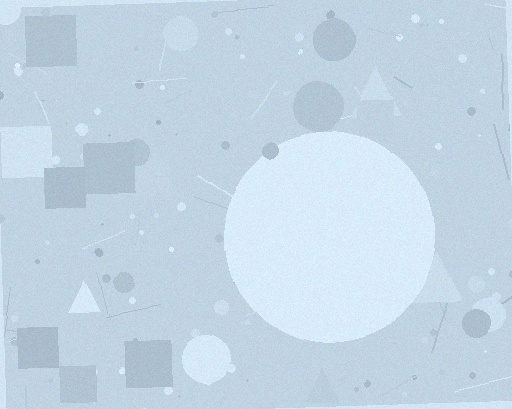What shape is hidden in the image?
A circle is hidden in the image.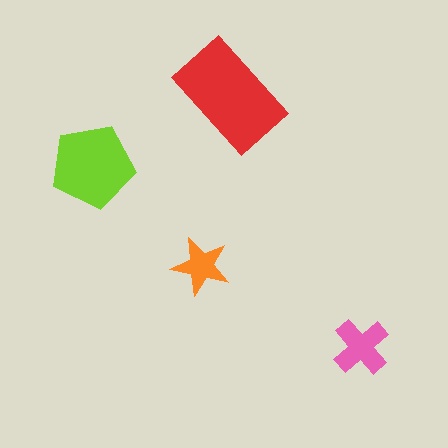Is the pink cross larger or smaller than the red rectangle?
Smaller.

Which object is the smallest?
The orange star.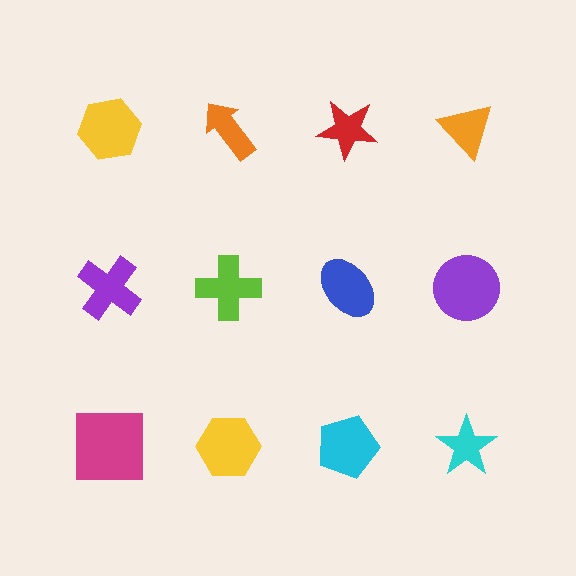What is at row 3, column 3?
A cyan pentagon.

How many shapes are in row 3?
4 shapes.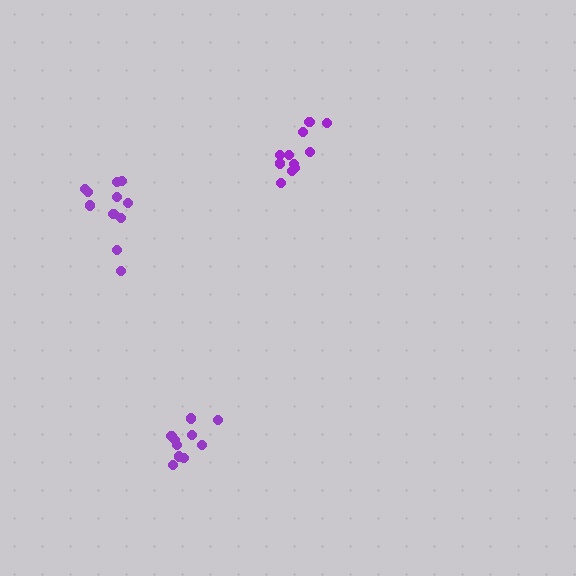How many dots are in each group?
Group 1: 11 dots, Group 2: 10 dots, Group 3: 11 dots (32 total).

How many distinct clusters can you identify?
There are 3 distinct clusters.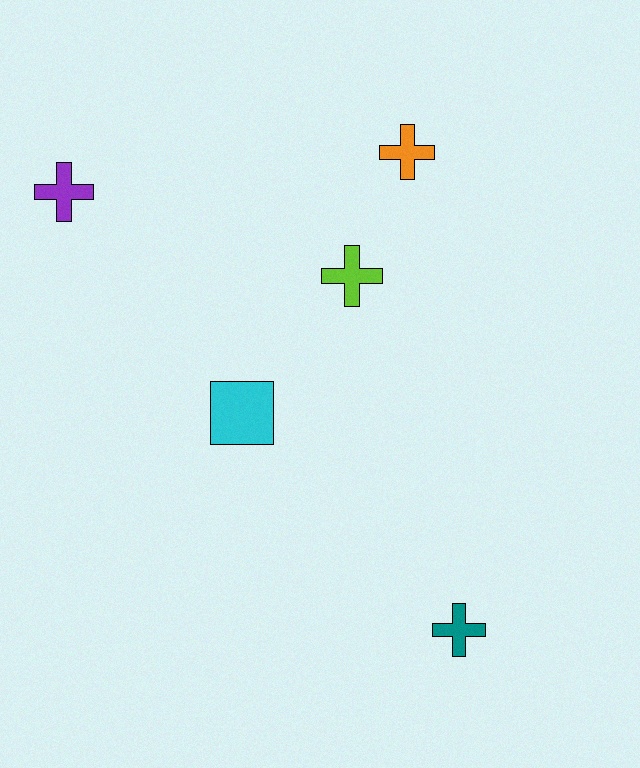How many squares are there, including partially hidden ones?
There is 1 square.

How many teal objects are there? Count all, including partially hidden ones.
There is 1 teal object.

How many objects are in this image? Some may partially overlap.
There are 5 objects.